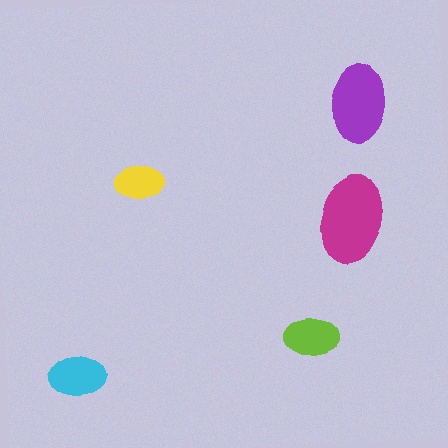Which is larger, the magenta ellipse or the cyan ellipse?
The magenta one.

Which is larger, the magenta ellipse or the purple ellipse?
The magenta one.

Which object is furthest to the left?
The cyan ellipse is leftmost.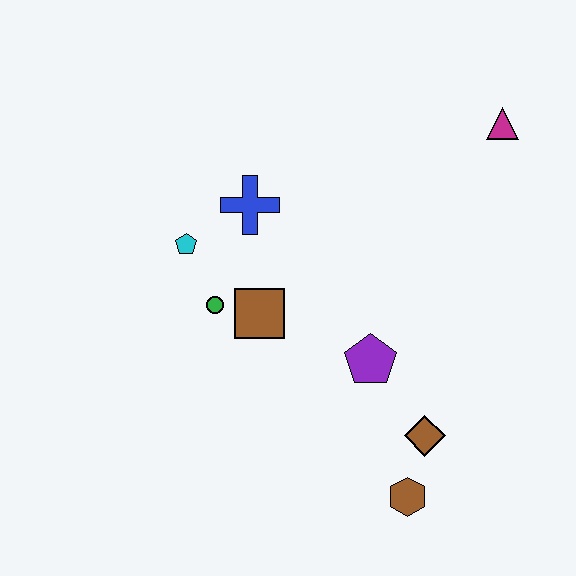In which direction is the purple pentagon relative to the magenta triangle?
The purple pentagon is below the magenta triangle.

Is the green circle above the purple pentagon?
Yes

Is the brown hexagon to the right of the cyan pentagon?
Yes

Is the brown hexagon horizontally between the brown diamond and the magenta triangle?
No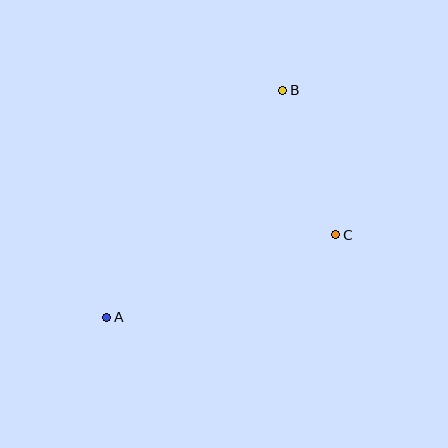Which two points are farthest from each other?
Points A and B are farthest from each other.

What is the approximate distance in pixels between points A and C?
The distance between A and C is approximately 244 pixels.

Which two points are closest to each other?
Points B and C are closest to each other.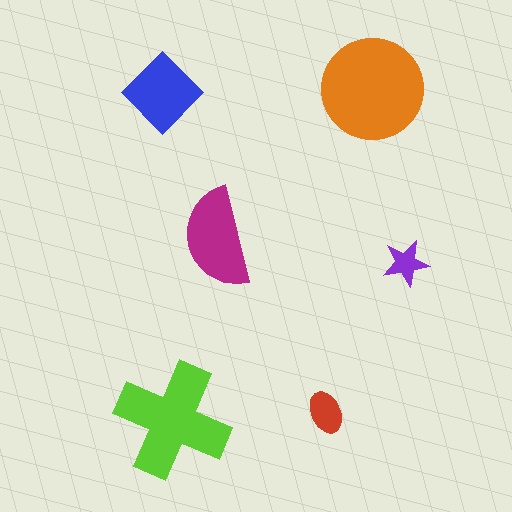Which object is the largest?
The orange circle.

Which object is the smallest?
The purple star.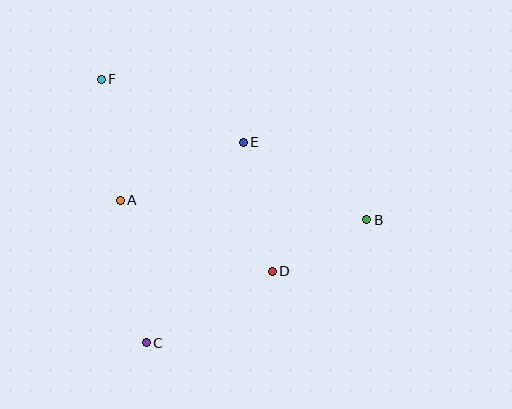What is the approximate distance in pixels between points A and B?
The distance between A and B is approximately 247 pixels.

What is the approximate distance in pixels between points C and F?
The distance between C and F is approximately 267 pixels.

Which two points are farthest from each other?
Points B and F are farthest from each other.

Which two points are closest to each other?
Points B and D are closest to each other.